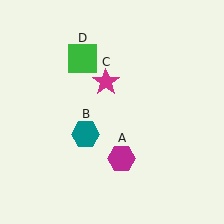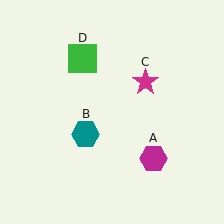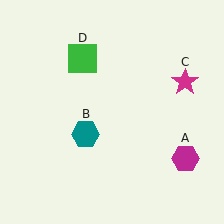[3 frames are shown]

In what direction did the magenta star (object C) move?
The magenta star (object C) moved right.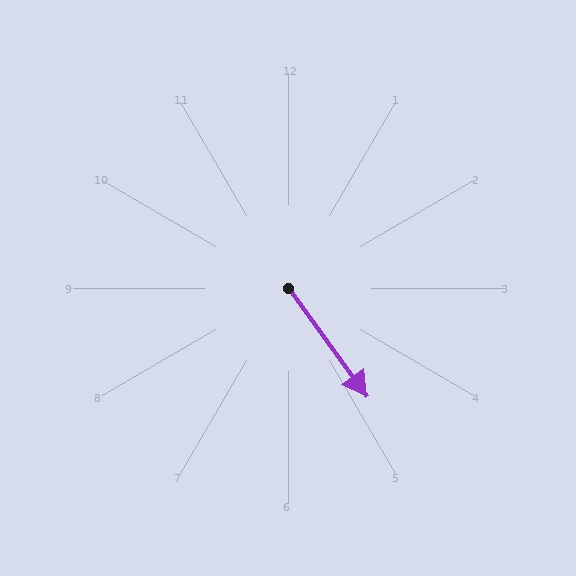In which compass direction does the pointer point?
Southeast.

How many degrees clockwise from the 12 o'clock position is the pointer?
Approximately 144 degrees.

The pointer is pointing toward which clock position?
Roughly 5 o'clock.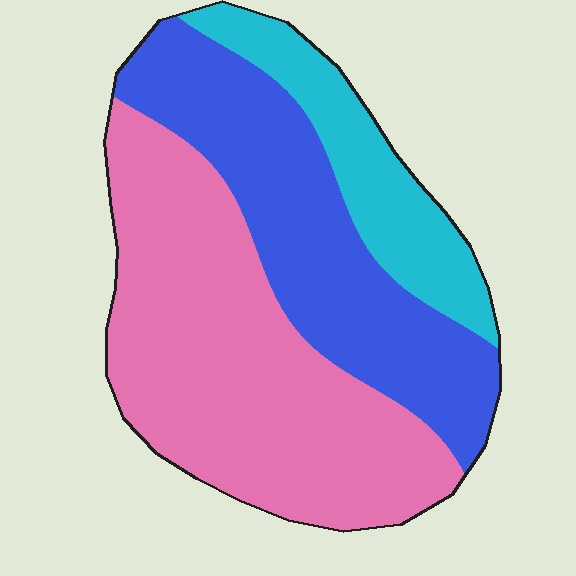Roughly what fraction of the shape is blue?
Blue takes up about one third (1/3) of the shape.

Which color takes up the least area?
Cyan, at roughly 15%.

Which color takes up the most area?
Pink, at roughly 50%.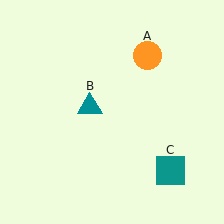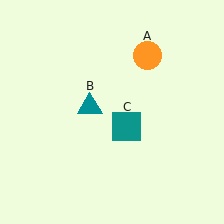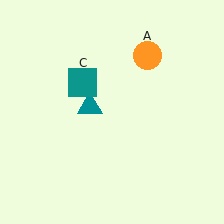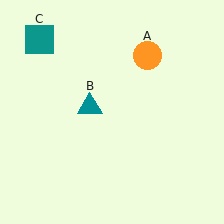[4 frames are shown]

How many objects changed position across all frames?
1 object changed position: teal square (object C).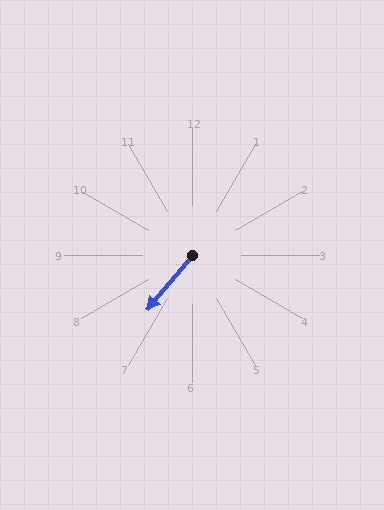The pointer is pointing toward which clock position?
Roughly 7 o'clock.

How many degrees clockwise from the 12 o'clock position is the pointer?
Approximately 220 degrees.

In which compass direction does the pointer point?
Southwest.